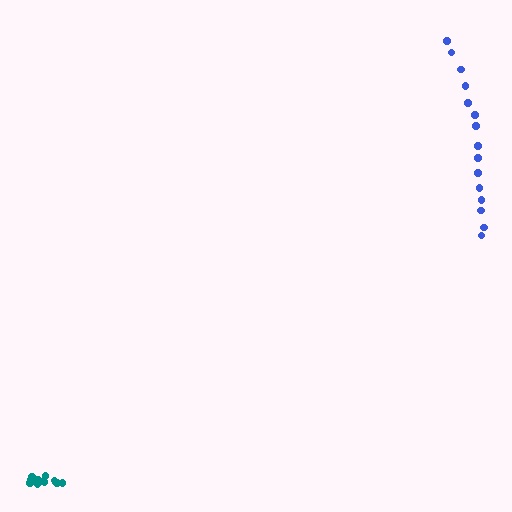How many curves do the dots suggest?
There are 2 distinct paths.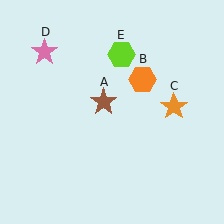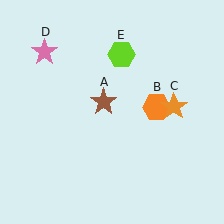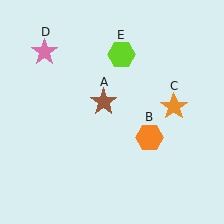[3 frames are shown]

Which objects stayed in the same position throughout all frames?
Brown star (object A) and orange star (object C) and pink star (object D) and lime hexagon (object E) remained stationary.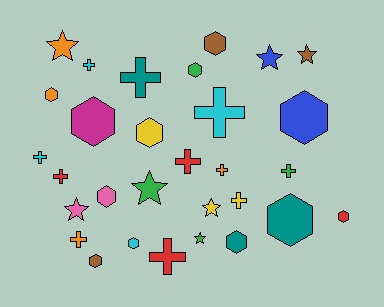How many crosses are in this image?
There are 11 crosses.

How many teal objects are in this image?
There are 3 teal objects.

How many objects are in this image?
There are 30 objects.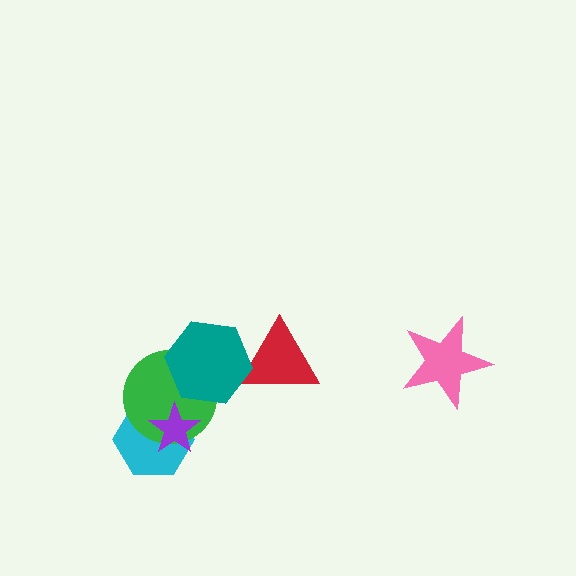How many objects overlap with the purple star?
2 objects overlap with the purple star.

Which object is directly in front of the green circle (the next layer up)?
The purple star is directly in front of the green circle.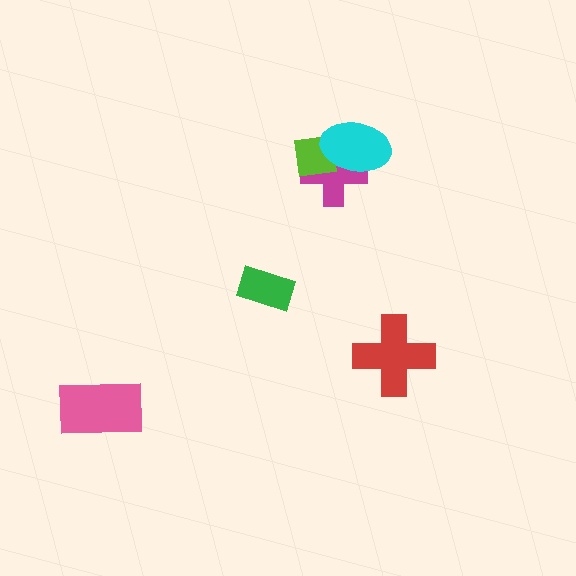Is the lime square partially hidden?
Yes, it is partially covered by another shape.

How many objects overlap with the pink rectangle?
0 objects overlap with the pink rectangle.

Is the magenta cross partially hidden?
Yes, it is partially covered by another shape.